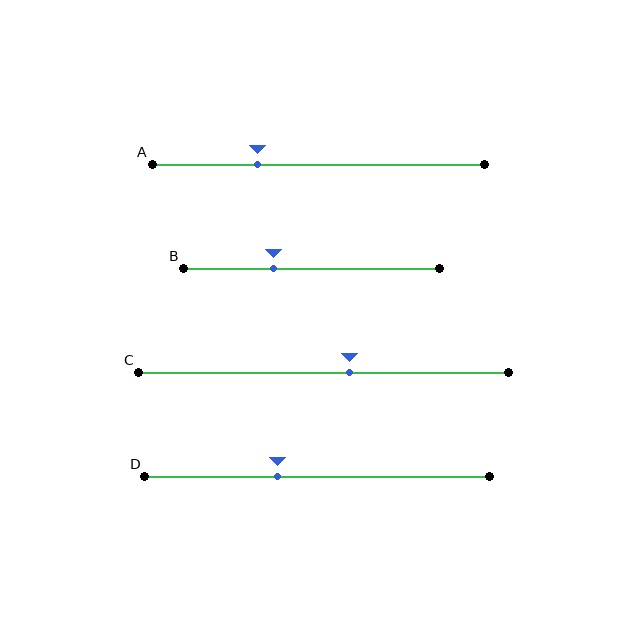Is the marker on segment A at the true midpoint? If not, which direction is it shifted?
No, the marker on segment A is shifted to the left by about 18% of the segment length.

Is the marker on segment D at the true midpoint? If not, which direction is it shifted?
No, the marker on segment D is shifted to the left by about 11% of the segment length.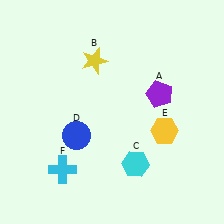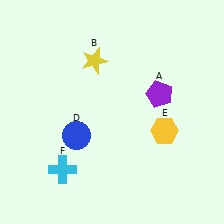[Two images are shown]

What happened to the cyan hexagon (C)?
The cyan hexagon (C) was removed in Image 2. It was in the bottom-right area of Image 1.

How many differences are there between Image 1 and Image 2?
There is 1 difference between the two images.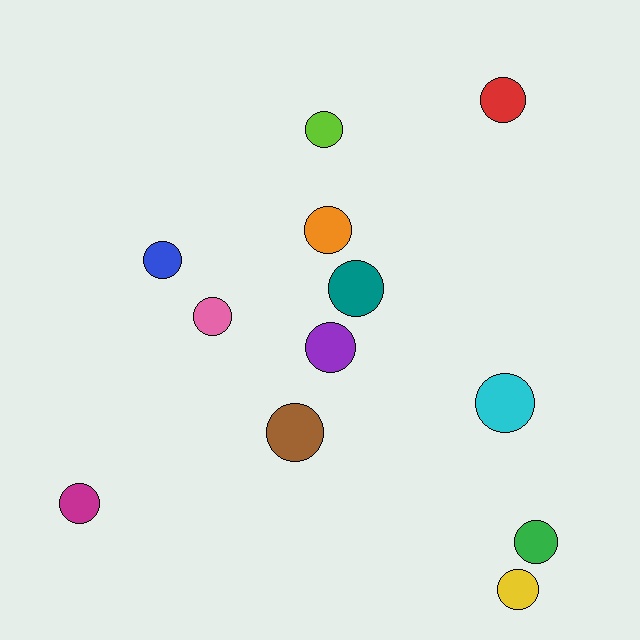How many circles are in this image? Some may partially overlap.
There are 12 circles.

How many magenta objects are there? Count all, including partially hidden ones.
There is 1 magenta object.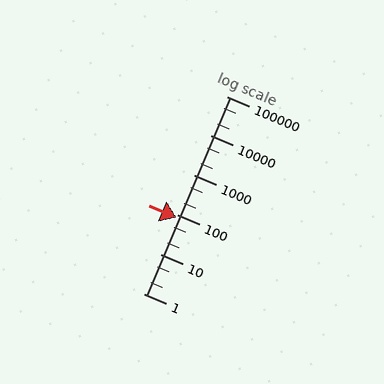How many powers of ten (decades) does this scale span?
The scale spans 5 decades, from 1 to 100000.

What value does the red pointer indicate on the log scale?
The pointer indicates approximately 84.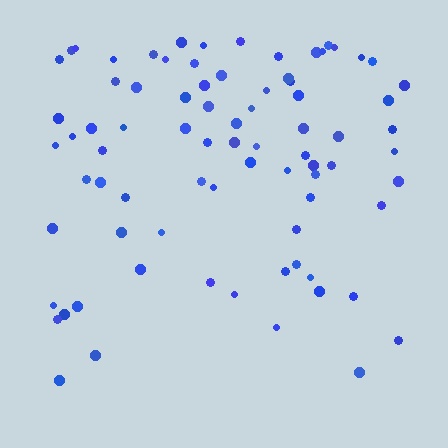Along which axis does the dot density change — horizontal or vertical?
Vertical.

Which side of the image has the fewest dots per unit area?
The bottom.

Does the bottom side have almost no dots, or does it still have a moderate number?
Still a moderate number, just noticeably fewer than the top.